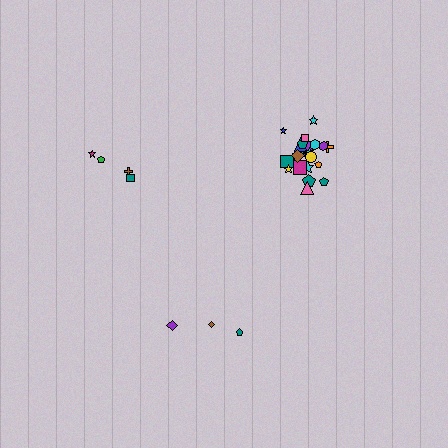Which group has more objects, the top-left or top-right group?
The top-right group.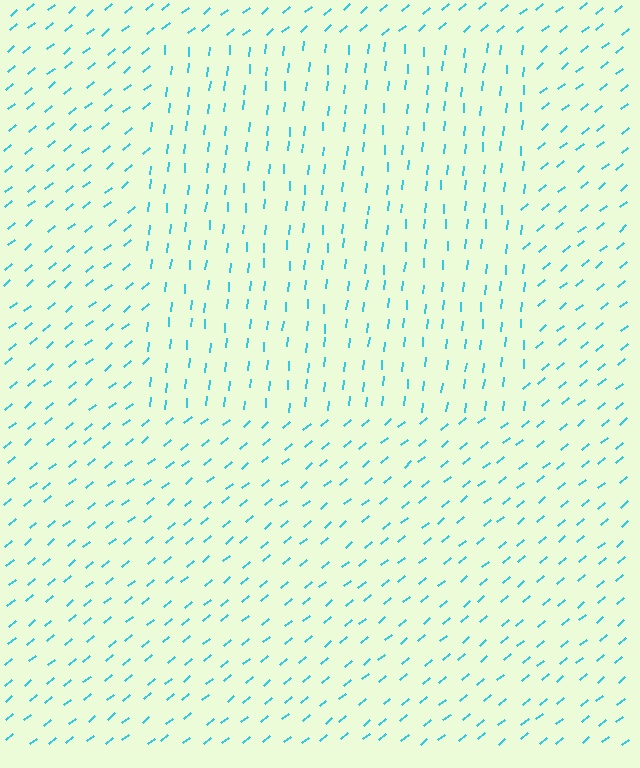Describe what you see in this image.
The image is filled with small cyan line segments. A rectangle region in the image has lines oriented differently from the surrounding lines, creating a visible texture boundary.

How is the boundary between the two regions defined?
The boundary is defined purely by a change in line orientation (approximately 45 degrees difference). All lines are the same color and thickness.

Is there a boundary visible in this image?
Yes, there is a texture boundary formed by a change in line orientation.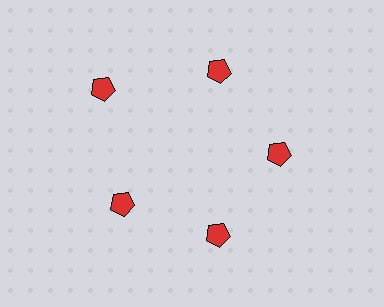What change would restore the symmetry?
The symmetry would be restored by moving it inward, back onto the ring so that all 5 pentagons sit at equal angles and equal distance from the center.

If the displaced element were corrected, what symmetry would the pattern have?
It would have 5-fold rotational symmetry — the pattern would map onto itself every 72 degrees.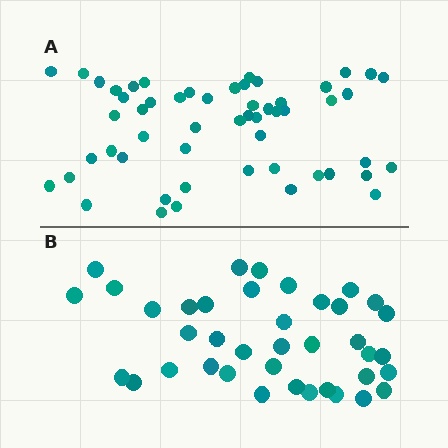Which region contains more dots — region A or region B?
Region A (the top region) has more dots.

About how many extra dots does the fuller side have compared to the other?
Region A has approximately 15 more dots than region B.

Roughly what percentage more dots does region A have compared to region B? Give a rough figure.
About 40% more.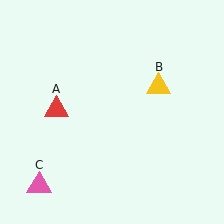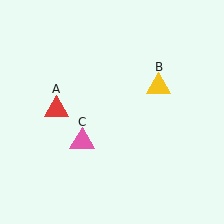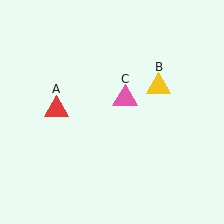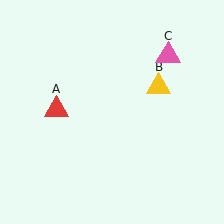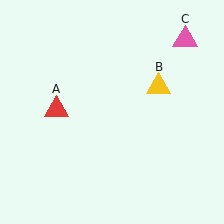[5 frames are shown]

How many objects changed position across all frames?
1 object changed position: pink triangle (object C).